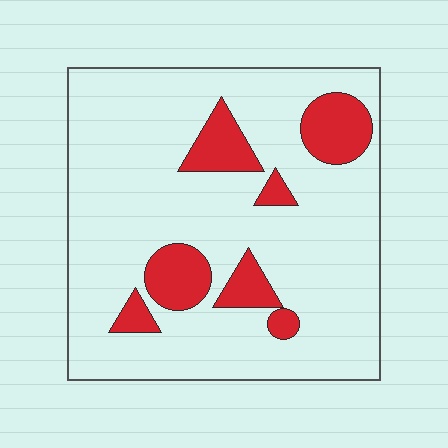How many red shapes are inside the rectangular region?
7.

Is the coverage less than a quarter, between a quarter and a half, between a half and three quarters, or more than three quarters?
Less than a quarter.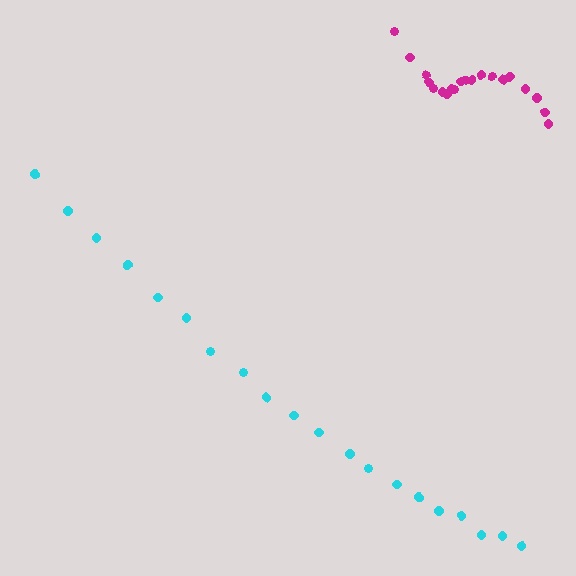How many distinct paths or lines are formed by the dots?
There are 2 distinct paths.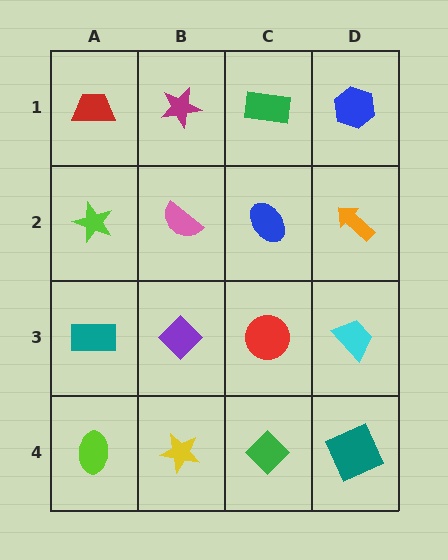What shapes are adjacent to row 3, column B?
A pink semicircle (row 2, column B), a yellow star (row 4, column B), a teal rectangle (row 3, column A), a red circle (row 3, column C).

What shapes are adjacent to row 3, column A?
A lime star (row 2, column A), a lime ellipse (row 4, column A), a purple diamond (row 3, column B).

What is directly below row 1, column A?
A lime star.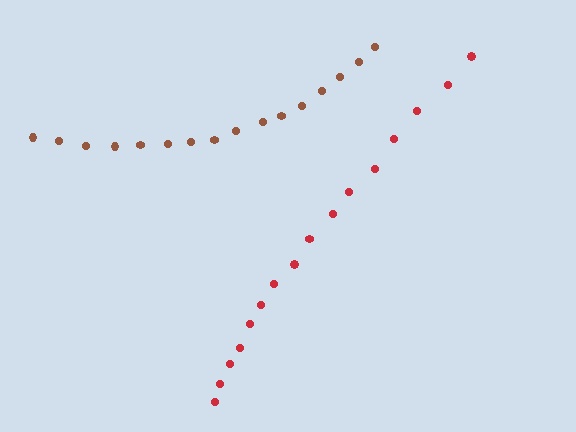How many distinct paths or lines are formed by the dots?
There are 2 distinct paths.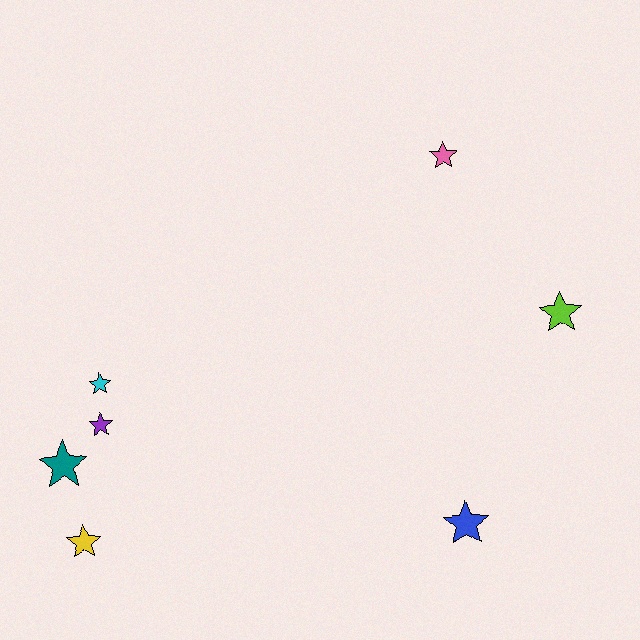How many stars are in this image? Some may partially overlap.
There are 7 stars.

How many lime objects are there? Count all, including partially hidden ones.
There is 1 lime object.